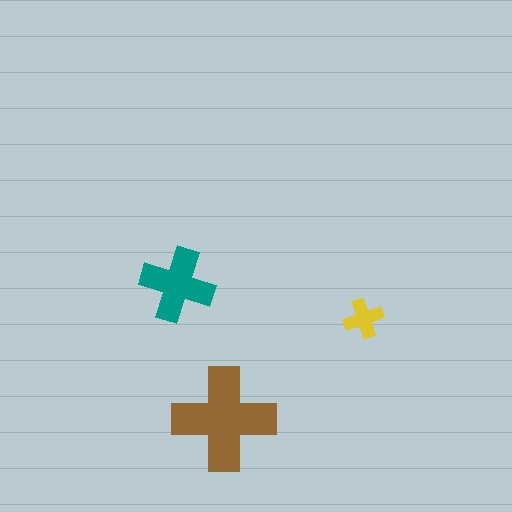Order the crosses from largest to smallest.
the brown one, the teal one, the yellow one.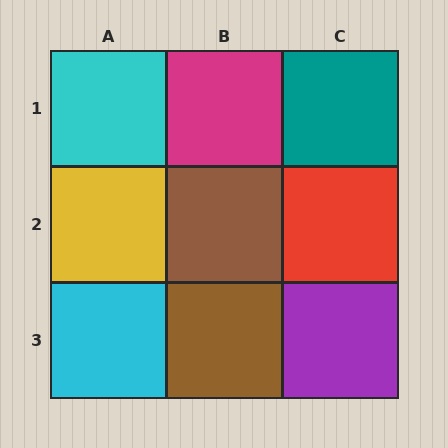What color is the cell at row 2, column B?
Brown.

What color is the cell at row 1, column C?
Teal.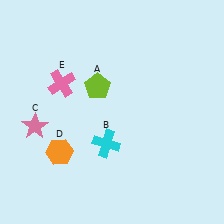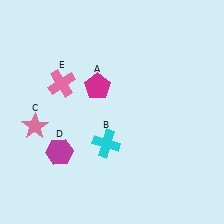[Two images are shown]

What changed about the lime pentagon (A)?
In Image 1, A is lime. In Image 2, it changed to magenta.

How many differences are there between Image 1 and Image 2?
There are 2 differences between the two images.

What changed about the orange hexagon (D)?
In Image 1, D is orange. In Image 2, it changed to magenta.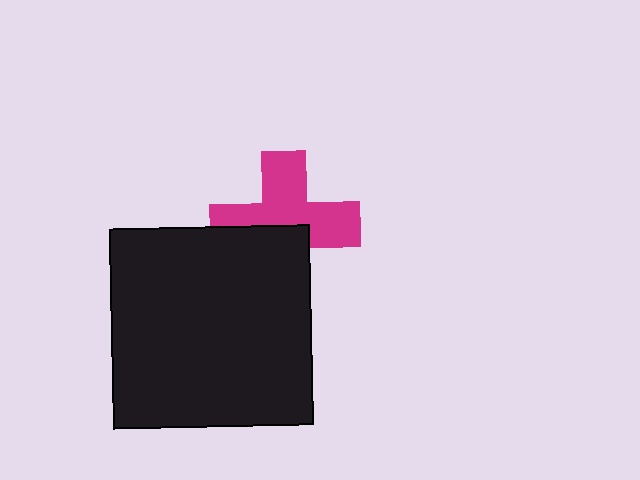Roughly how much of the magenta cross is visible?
About half of it is visible (roughly 59%).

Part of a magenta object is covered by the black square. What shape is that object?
It is a cross.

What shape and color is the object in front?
The object in front is a black square.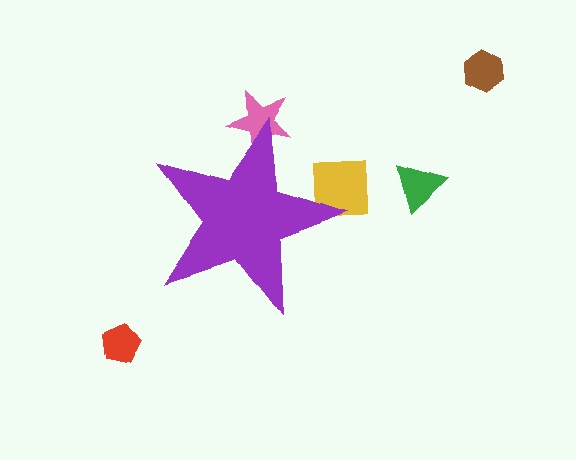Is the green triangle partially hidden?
No, the green triangle is fully visible.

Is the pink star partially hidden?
Yes, the pink star is partially hidden behind the purple star.